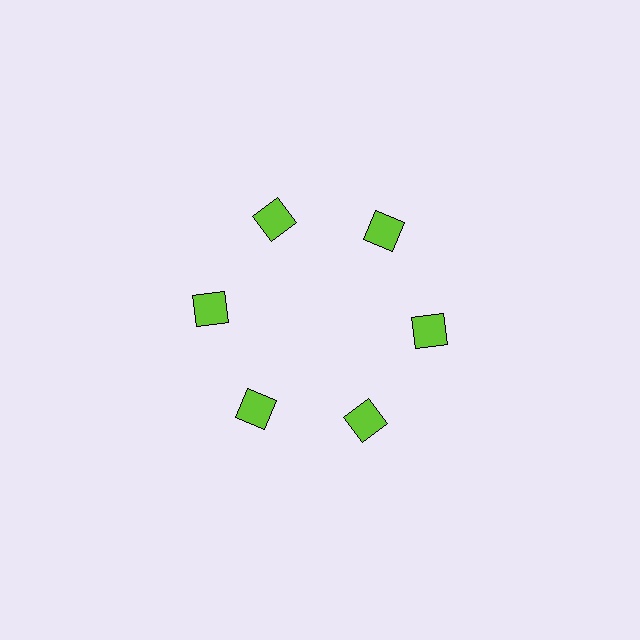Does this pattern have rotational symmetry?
Yes, this pattern has 6-fold rotational symmetry. It looks the same after rotating 60 degrees around the center.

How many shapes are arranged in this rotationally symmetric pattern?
There are 6 shapes, arranged in 6 groups of 1.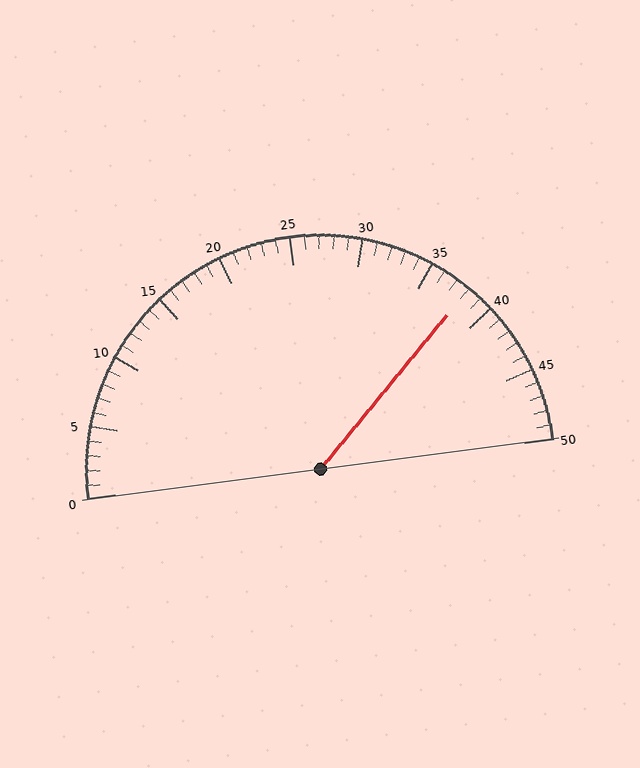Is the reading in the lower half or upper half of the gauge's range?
The reading is in the upper half of the range (0 to 50).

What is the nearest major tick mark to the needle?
The nearest major tick mark is 40.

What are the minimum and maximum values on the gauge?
The gauge ranges from 0 to 50.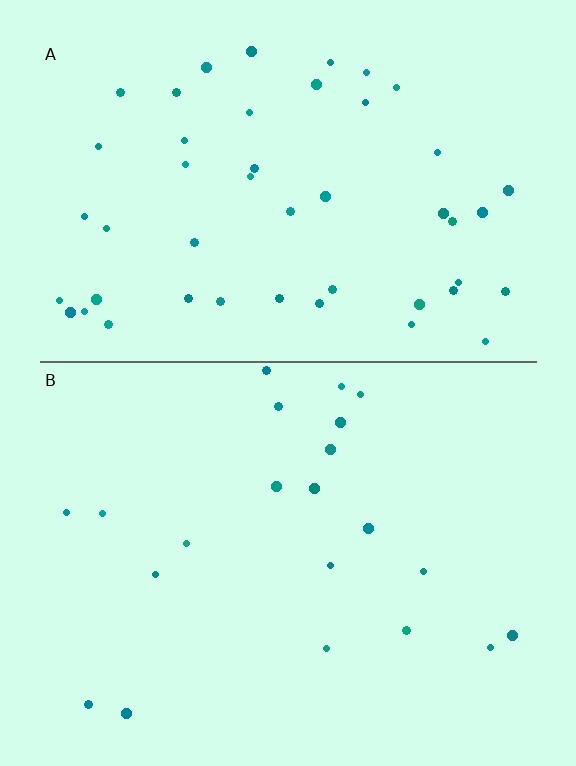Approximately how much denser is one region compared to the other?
Approximately 2.2× — region A over region B.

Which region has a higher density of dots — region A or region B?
A (the top).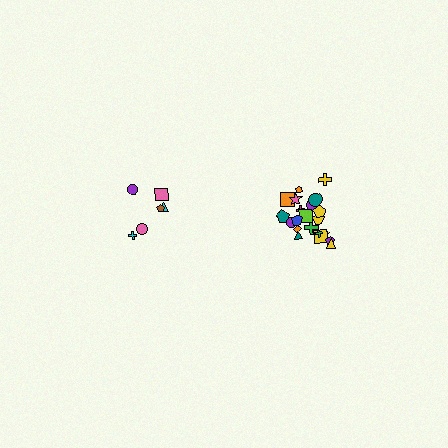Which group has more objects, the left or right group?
The right group.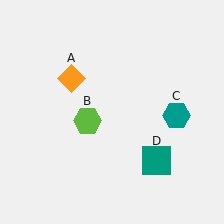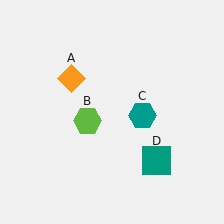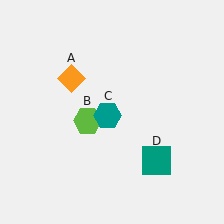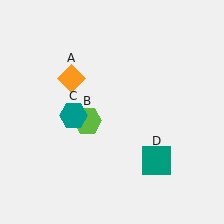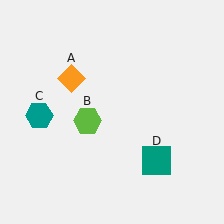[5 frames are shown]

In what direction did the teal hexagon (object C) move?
The teal hexagon (object C) moved left.